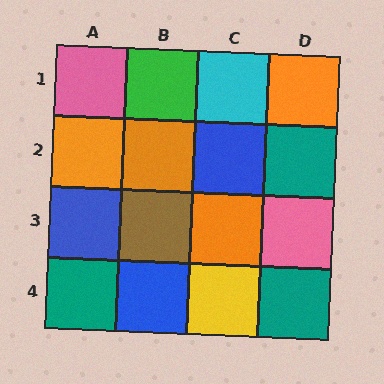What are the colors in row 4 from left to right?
Teal, blue, yellow, teal.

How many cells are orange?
4 cells are orange.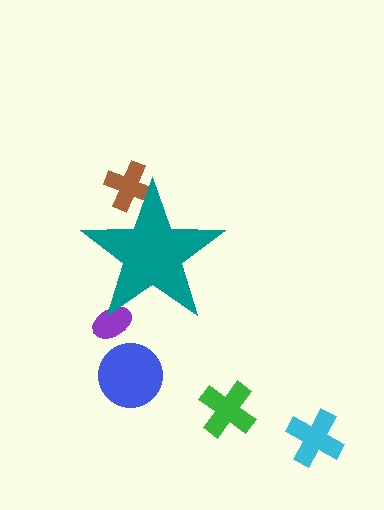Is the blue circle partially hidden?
No, the blue circle is fully visible.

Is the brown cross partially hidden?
Yes, the brown cross is partially hidden behind the teal star.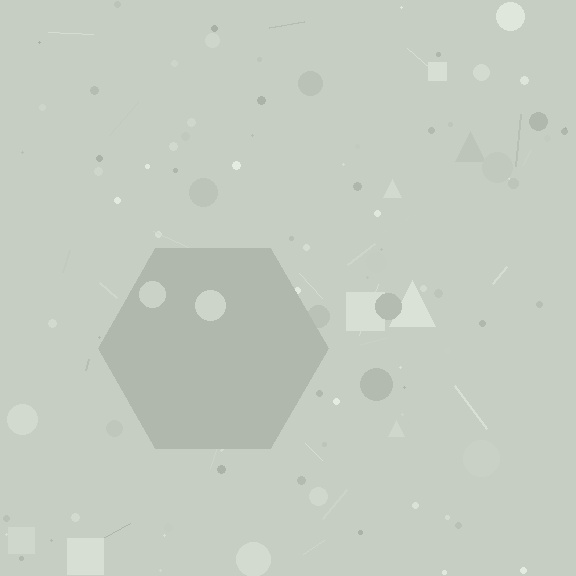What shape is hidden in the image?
A hexagon is hidden in the image.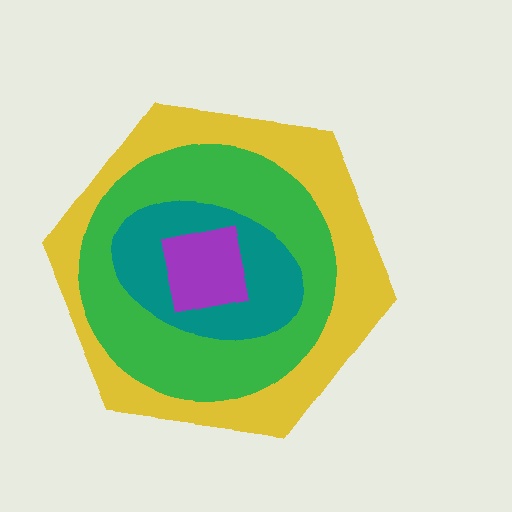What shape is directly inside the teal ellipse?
The purple square.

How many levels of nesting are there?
4.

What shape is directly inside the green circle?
The teal ellipse.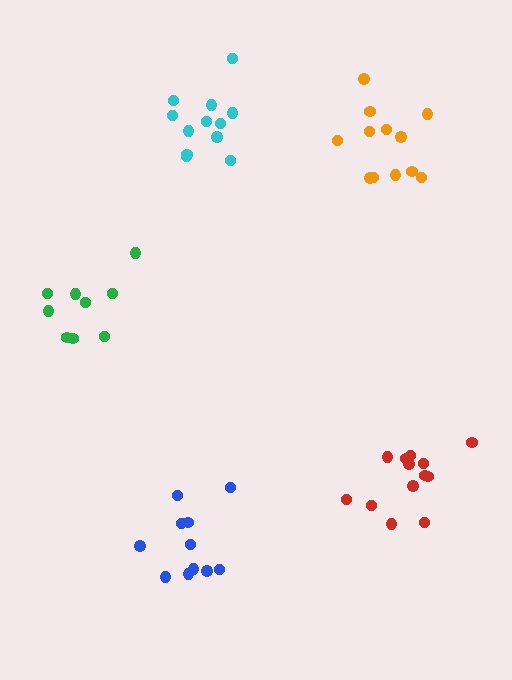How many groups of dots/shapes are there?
There are 5 groups.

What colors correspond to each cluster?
The clusters are colored: orange, red, cyan, green, blue.